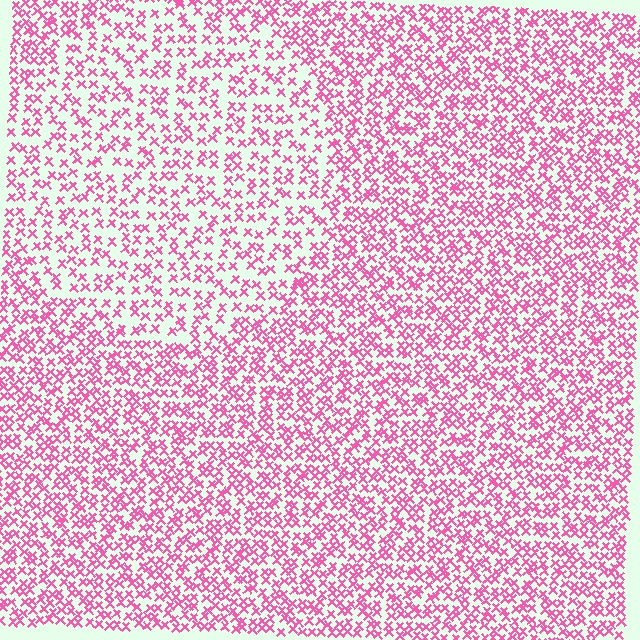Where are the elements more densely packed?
The elements are more densely packed outside the circle boundary.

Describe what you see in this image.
The image contains small pink elements arranged at two different densities. A circle-shaped region is visible where the elements are less densely packed than the surrounding area.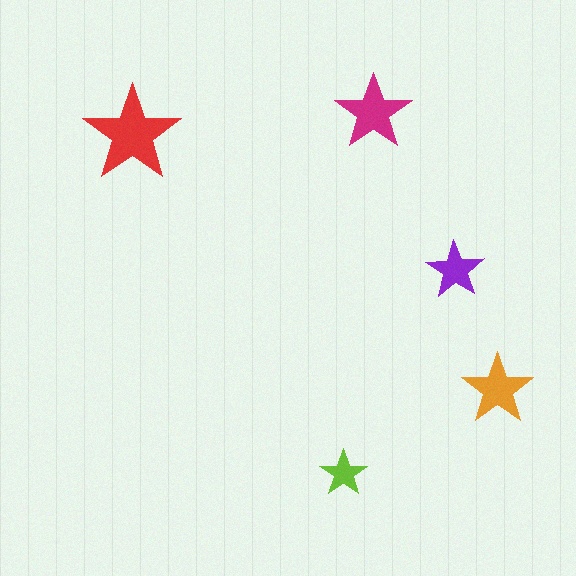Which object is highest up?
The magenta star is topmost.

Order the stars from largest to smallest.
the red one, the magenta one, the orange one, the purple one, the lime one.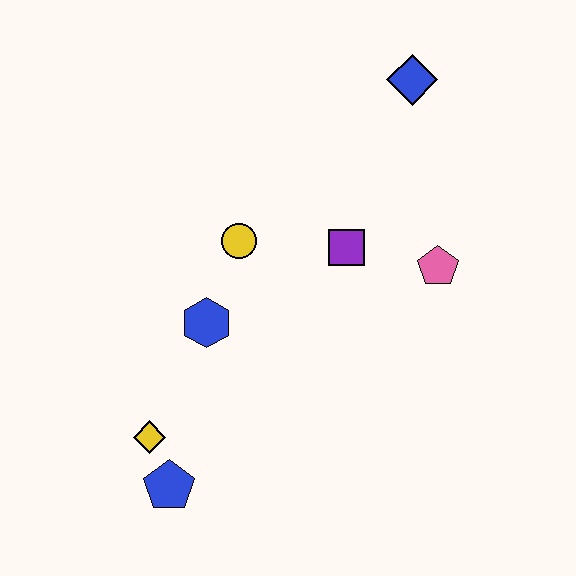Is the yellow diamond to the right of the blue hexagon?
No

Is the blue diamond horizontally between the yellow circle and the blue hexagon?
No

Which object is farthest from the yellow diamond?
The blue diamond is farthest from the yellow diamond.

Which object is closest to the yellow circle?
The blue hexagon is closest to the yellow circle.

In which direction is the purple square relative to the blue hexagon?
The purple square is to the right of the blue hexagon.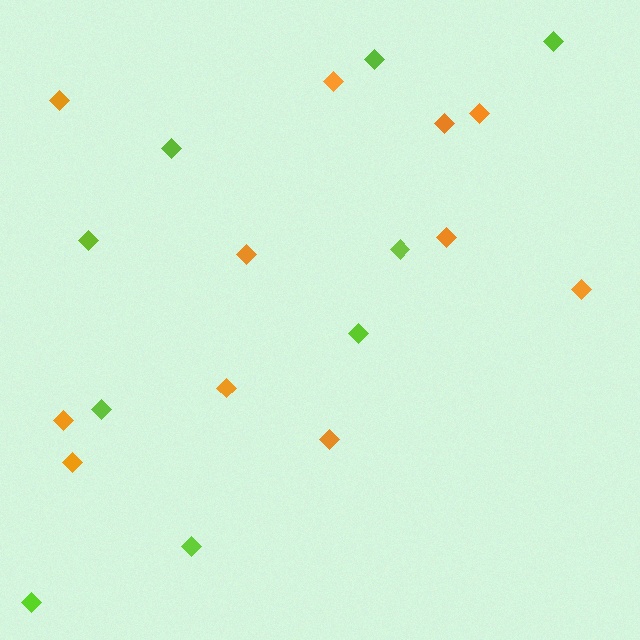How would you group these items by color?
There are 2 groups: one group of lime diamonds (9) and one group of orange diamonds (11).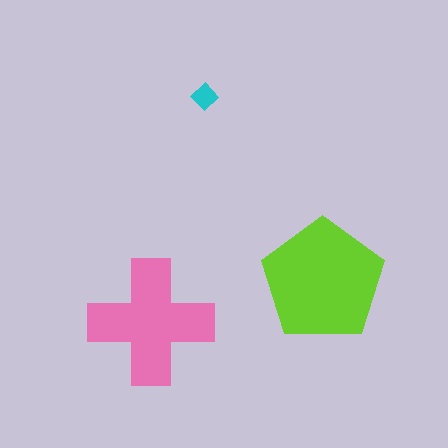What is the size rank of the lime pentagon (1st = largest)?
1st.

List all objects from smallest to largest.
The cyan diamond, the pink cross, the lime pentagon.